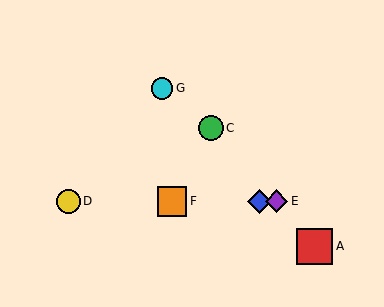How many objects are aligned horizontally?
4 objects (B, D, E, F) are aligned horizontally.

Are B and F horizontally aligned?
Yes, both are at y≈201.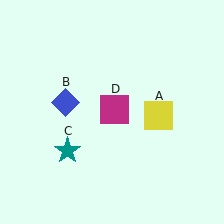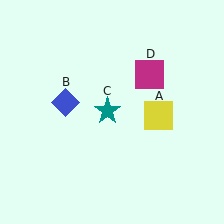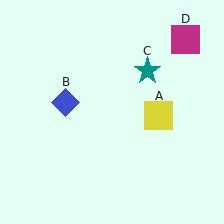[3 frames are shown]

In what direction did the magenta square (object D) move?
The magenta square (object D) moved up and to the right.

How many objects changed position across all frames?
2 objects changed position: teal star (object C), magenta square (object D).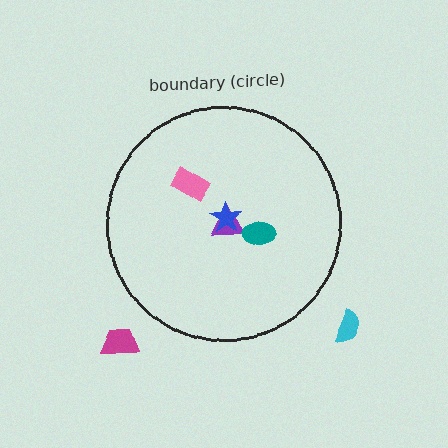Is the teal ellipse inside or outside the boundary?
Inside.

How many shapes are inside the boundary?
4 inside, 2 outside.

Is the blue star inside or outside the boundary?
Inside.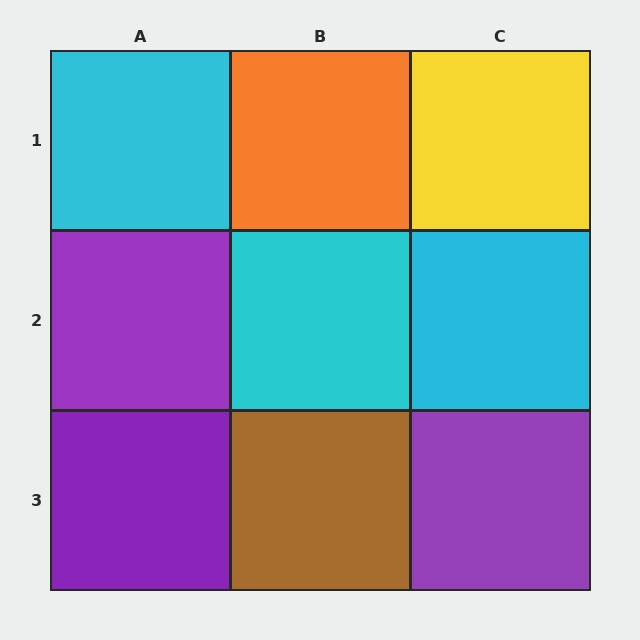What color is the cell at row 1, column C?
Yellow.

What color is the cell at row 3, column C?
Purple.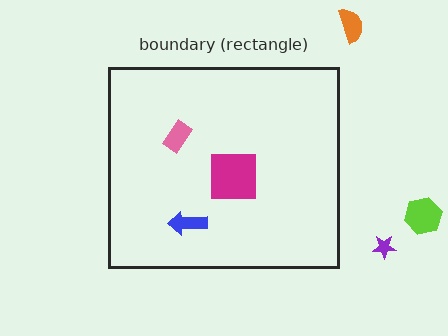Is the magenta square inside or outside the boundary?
Inside.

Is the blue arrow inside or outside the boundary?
Inside.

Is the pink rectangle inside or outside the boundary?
Inside.